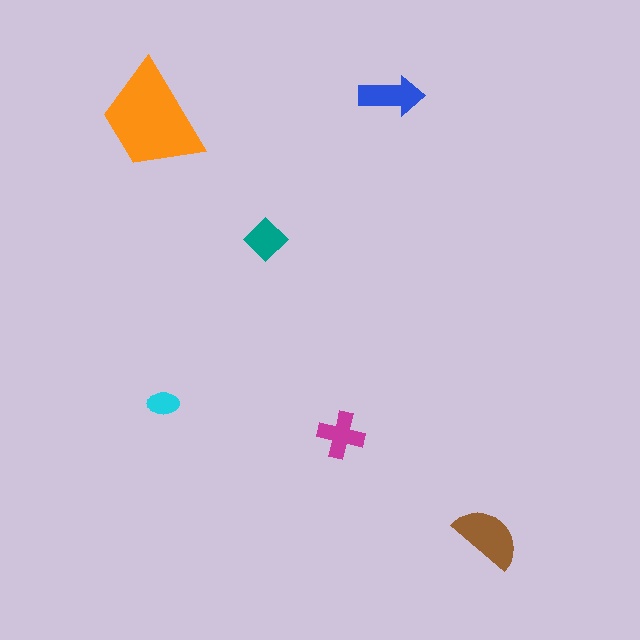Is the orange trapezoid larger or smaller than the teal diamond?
Larger.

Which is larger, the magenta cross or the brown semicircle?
The brown semicircle.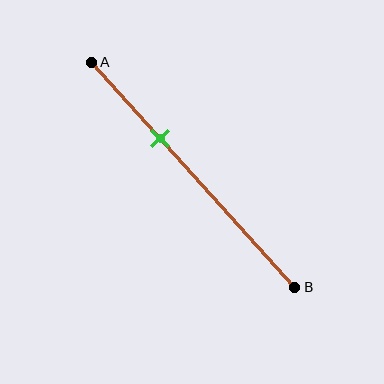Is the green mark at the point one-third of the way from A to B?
Yes, the mark is approximately at the one-third point.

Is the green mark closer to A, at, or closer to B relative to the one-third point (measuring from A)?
The green mark is approximately at the one-third point of segment AB.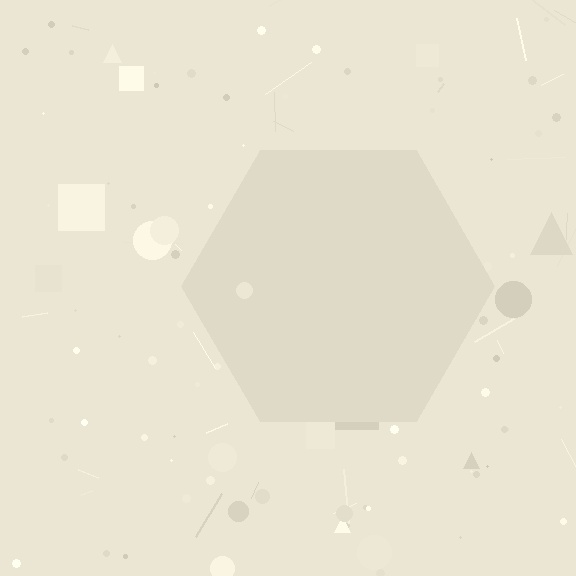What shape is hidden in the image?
A hexagon is hidden in the image.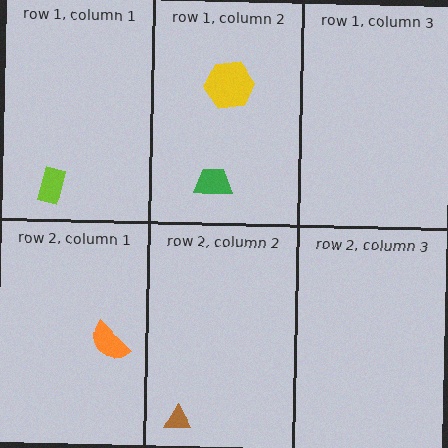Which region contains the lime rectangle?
The row 1, column 1 region.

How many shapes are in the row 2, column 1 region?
1.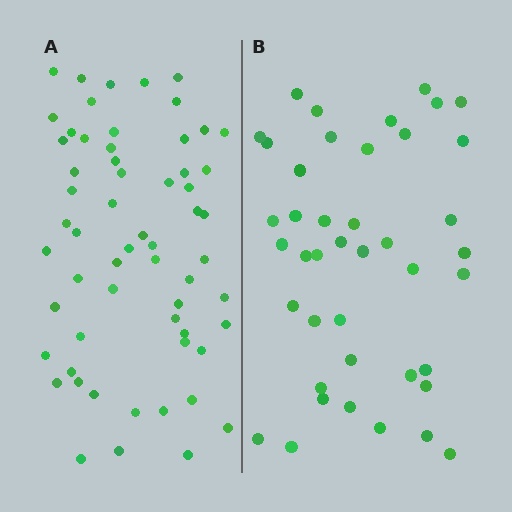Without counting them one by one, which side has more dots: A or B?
Region A (the left region) has more dots.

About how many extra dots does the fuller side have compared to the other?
Region A has approximately 20 more dots than region B.